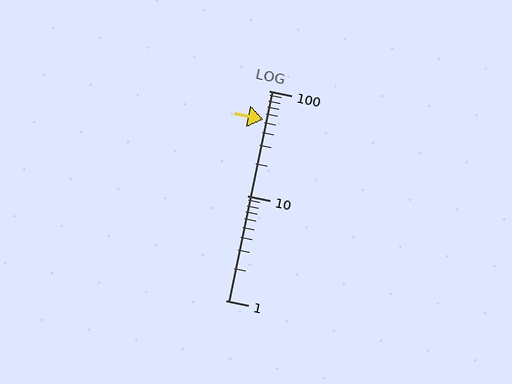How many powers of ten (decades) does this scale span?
The scale spans 2 decades, from 1 to 100.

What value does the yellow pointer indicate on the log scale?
The pointer indicates approximately 53.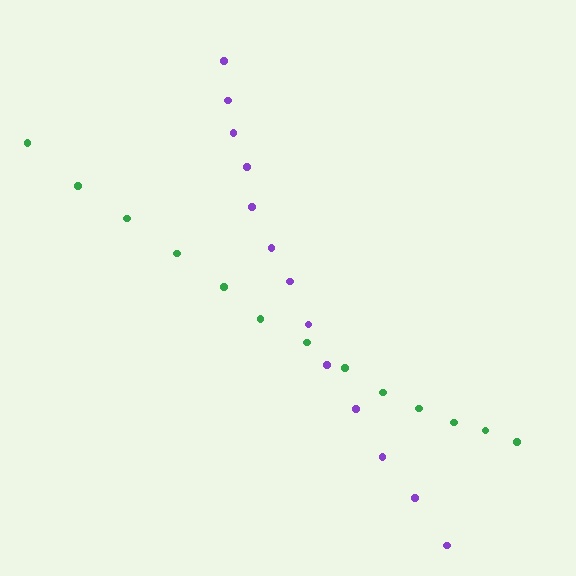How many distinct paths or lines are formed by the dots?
There are 2 distinct paths.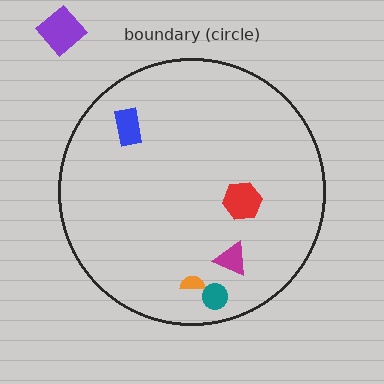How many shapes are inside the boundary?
5 inside, 1 outside.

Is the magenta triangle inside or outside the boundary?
Inside.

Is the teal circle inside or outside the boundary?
Inside.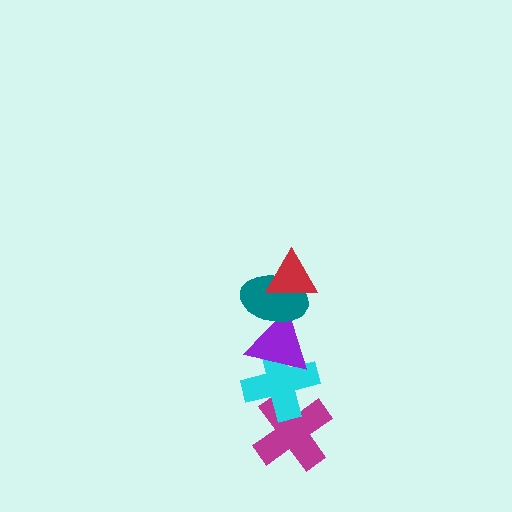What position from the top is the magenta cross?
The magenta cross is 5th from the top.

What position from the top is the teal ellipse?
The teal ellipse is 2nd from the top.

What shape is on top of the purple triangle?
The teal ellipse is on top of the purple triangle.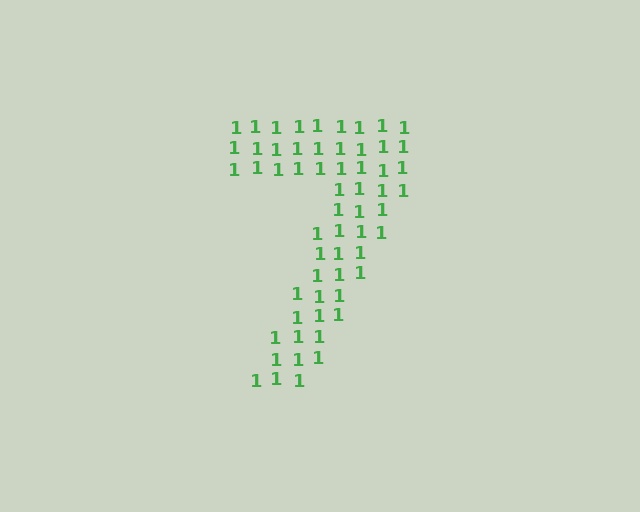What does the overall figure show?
The overall figure shows the digit 7.